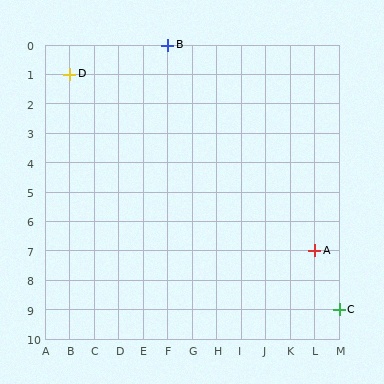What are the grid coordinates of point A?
Point A is at grid coordinates (L, 7).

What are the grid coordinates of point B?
Point B is at grid coordinates (F, 0).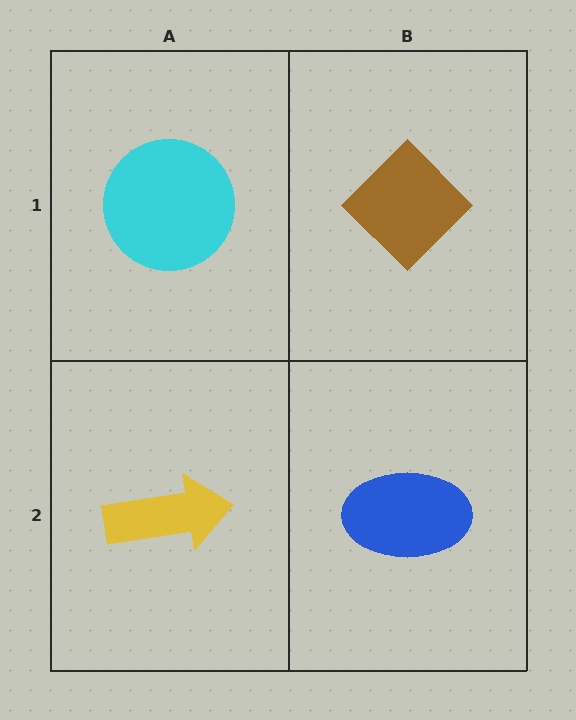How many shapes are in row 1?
2 shapes.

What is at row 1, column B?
A brown diamond.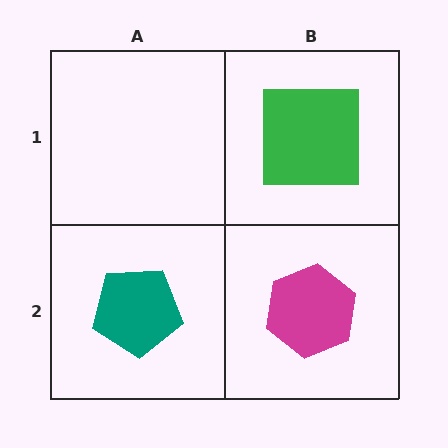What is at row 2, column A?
A teal pentagon.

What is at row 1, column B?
A green square.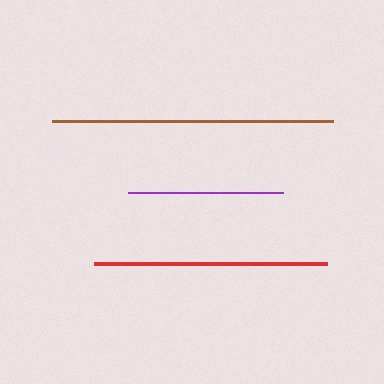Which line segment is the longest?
The brown line is the longest at approximately 282 pixels.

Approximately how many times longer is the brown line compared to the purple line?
The brown line is approximately 1.8 times the length of the purple line.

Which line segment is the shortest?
The purple line is the shortest at approximately 155 pixels.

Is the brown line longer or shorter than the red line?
The brown line is longer than the red line.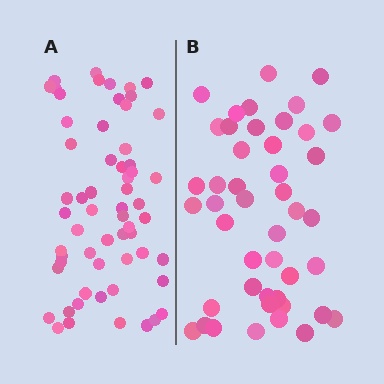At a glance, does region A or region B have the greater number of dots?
Region A (the left region) has more dots.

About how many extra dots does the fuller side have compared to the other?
Region A has approximately 15 more dots than region B.